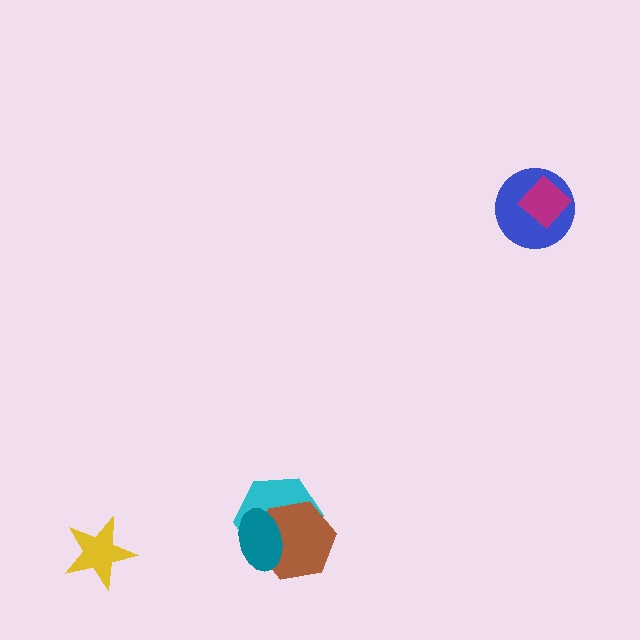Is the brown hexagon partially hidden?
Yes, it is partially covered by another shape.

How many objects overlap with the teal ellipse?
2 objects overlap with the teal ellipse.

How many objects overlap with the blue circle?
1 object overlaps with the blue circle.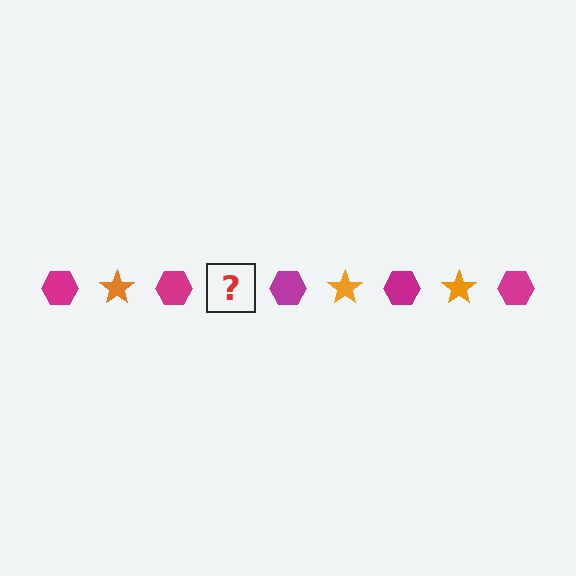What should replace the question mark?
The question mark should be replaced with an orange star.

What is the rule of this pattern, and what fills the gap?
The rule is that the pattern alternates between magenta hexagon and orange star. The gap should be filled with an orange star.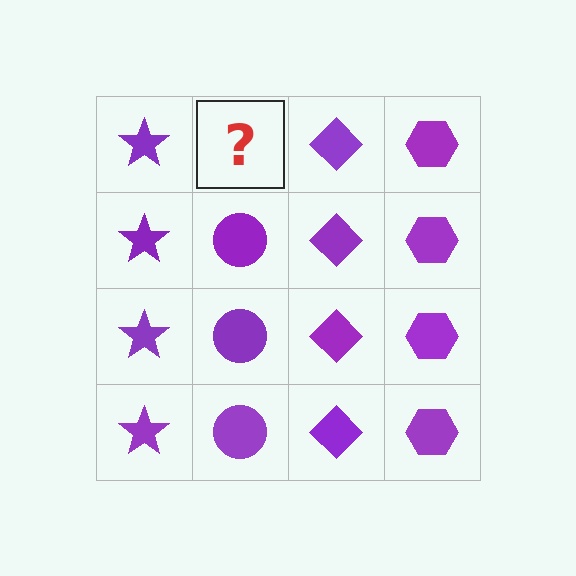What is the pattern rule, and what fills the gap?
The rule is that each column has a consistent shape. The gap should be filled with a purple circle.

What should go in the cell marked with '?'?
The missing cell should contain a purple circle.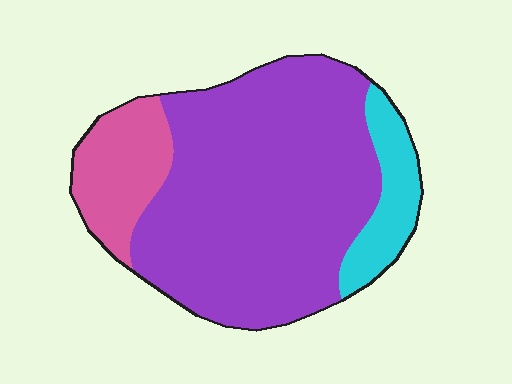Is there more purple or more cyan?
Purple.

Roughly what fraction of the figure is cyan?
Cyan covers about 10% of the figure.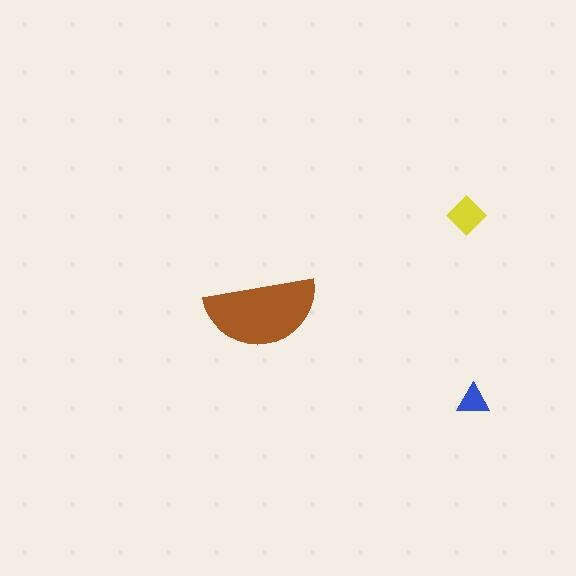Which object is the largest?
The brown semicircle.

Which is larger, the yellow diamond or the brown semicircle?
The brown semicircle.